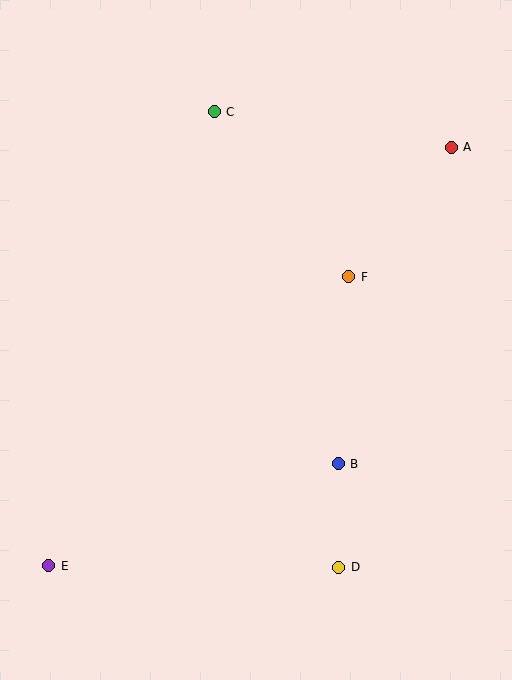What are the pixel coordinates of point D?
Point D is at (339, 567).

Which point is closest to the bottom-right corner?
Point D is closest to the bottom-right corner.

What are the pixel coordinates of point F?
Point F is at (349, 277).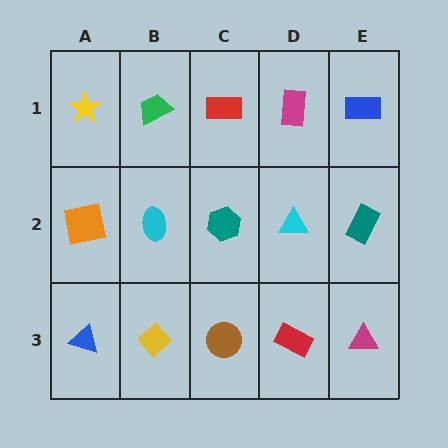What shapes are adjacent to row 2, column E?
A blue rectangle (row 1, column E), a magenta triangle (row 3, column E), a cyan triangle (row 2, column D).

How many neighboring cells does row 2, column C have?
4.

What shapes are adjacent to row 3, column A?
An orange square (row 2, column A), a yellow diamond (row 3, column B).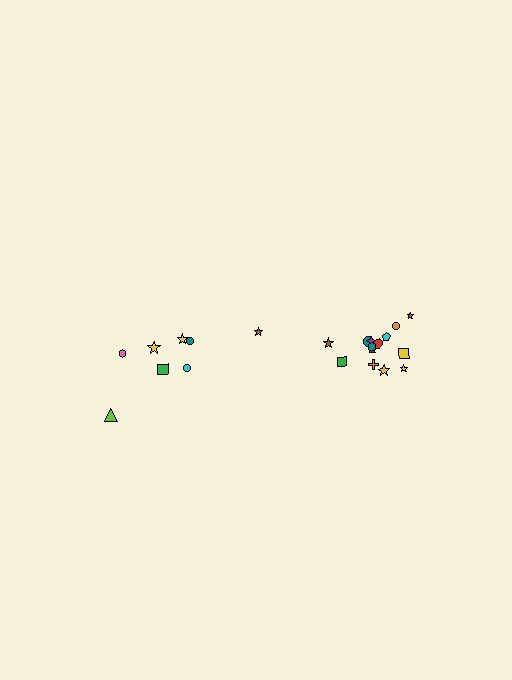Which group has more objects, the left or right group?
The right group.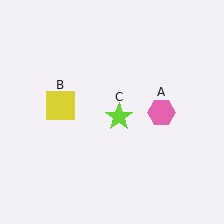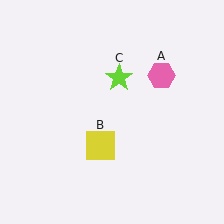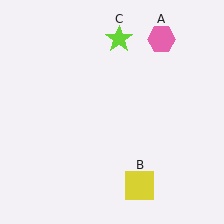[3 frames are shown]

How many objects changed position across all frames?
3 objects changed position: pink hexagon (object A), yellow square (object B), lime star (object C).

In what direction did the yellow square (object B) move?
The yellow square (object B) moved down and to the right.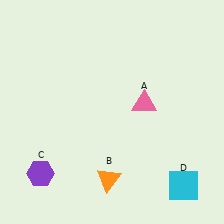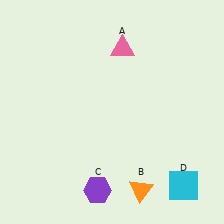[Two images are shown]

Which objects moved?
The objects that moved are: the pink triangle (A), the orange triangle (B), the purple hexagon (C).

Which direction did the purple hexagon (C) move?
The purple hexagon (C) moved right.